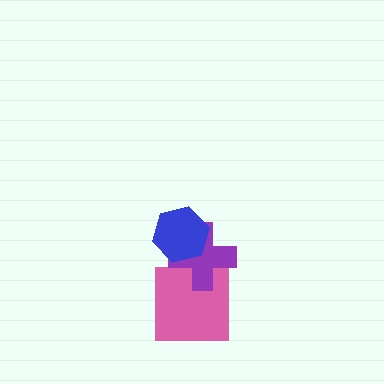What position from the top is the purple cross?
The purple cross is 2nd from the top.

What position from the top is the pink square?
The pink square is 3rd from the top.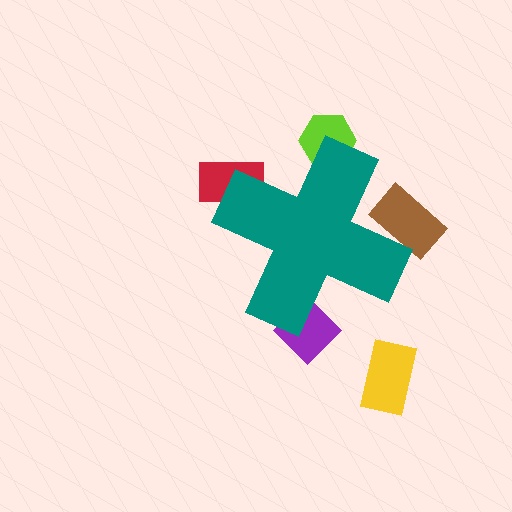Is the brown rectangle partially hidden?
Yes, the brown rectangle is partially hidden behind the teal cross.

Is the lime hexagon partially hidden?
Yes, the lime hexagon is partially hidden behind the teal cross.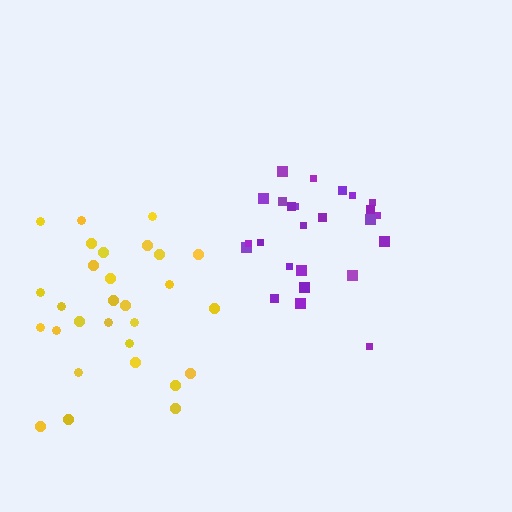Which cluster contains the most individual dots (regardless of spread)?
Yellow (29).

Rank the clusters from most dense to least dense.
purple, yellow.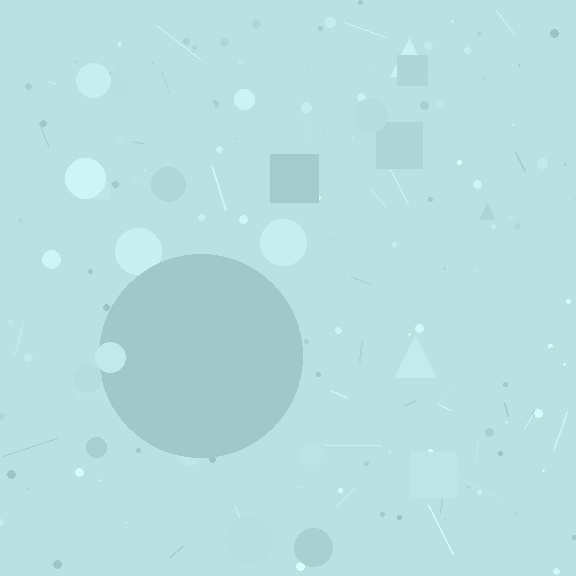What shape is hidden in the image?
A circle is hidden in the image.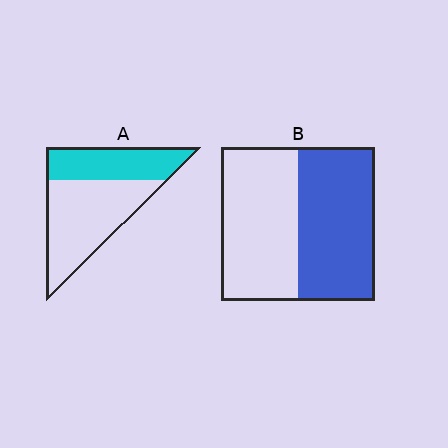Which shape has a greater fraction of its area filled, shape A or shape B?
Shape B.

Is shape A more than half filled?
No.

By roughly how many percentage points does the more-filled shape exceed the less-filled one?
By roughly 10 percentage points (B over A).